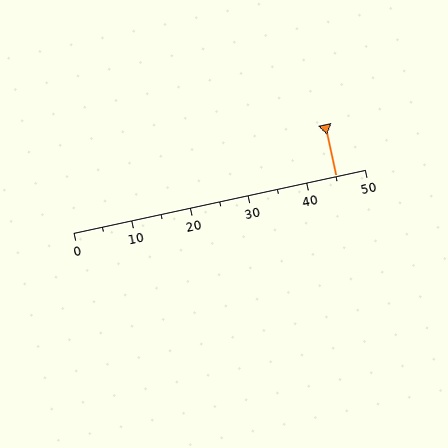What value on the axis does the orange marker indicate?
The marker indicates approximately 45.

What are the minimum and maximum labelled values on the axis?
The axis runs from 0 to 50.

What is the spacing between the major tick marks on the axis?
The major ticks are spaced 10 apart.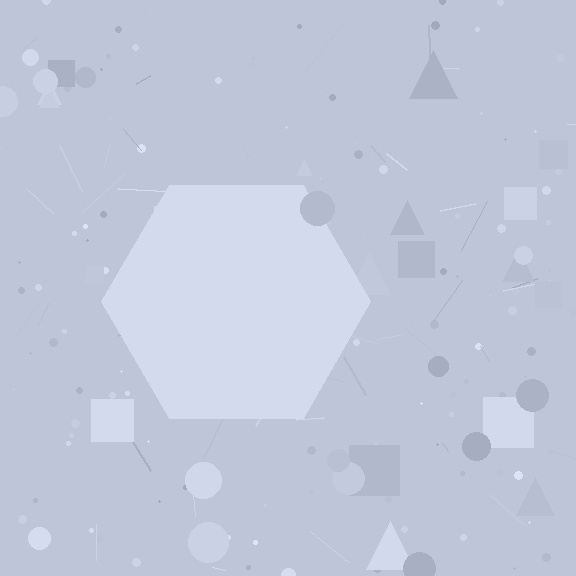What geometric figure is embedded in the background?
A hexagon is embedded in the background.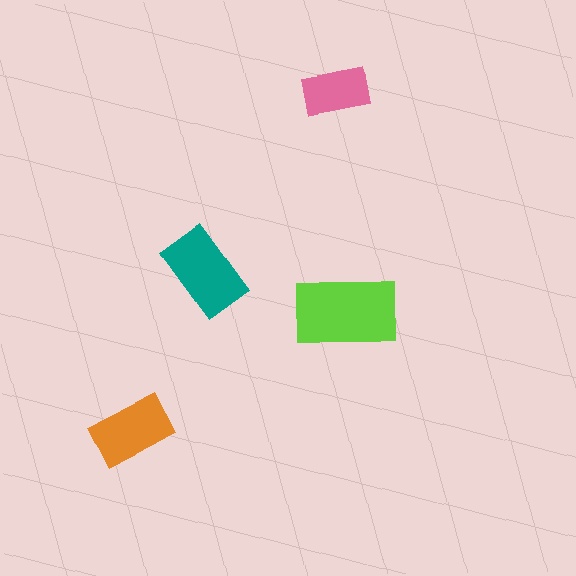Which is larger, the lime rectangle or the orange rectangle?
The lime one.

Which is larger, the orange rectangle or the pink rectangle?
The orange one.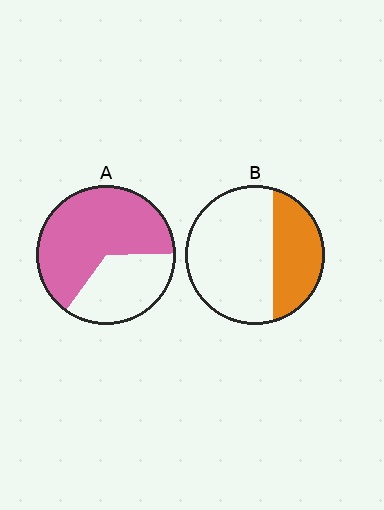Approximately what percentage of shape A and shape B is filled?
A is approximately 65% and B is approximately 35%.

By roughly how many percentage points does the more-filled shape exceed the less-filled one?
By roughly 30 percentage points (A over B).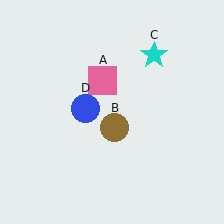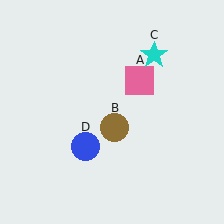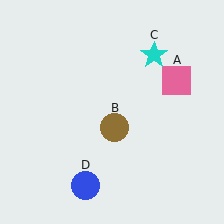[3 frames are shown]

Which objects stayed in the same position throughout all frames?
Brown circle (object B) and cyan star (object C) remained stationary.